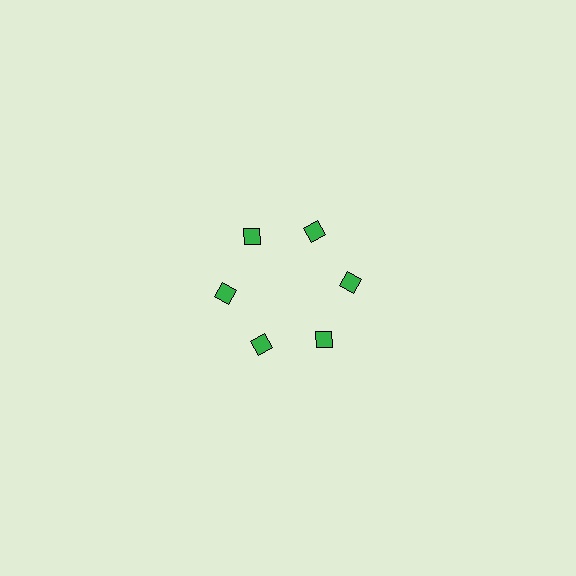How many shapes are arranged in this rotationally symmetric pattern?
There are 6 shapes, arranged in 6 groups of 1.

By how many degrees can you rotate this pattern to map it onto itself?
The pattern maps onto itself every 60 degrees of rotation.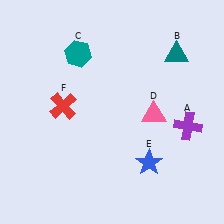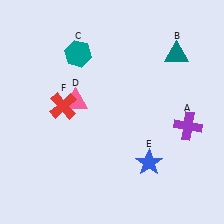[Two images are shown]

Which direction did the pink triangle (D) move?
The pink triangle (D) moved left.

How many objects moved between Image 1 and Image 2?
1 object moved between the two images.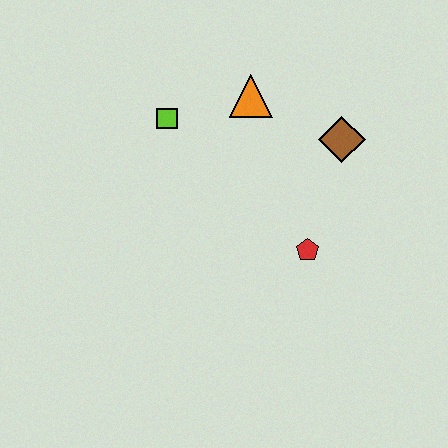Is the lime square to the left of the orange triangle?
Yes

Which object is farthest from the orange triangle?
The red pentagon is farthest from the orange triangle.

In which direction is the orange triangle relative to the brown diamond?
The orange triangle is to the left of the brown diamond.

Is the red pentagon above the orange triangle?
No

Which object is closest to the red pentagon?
The brown diamond is closest to the red pentagon.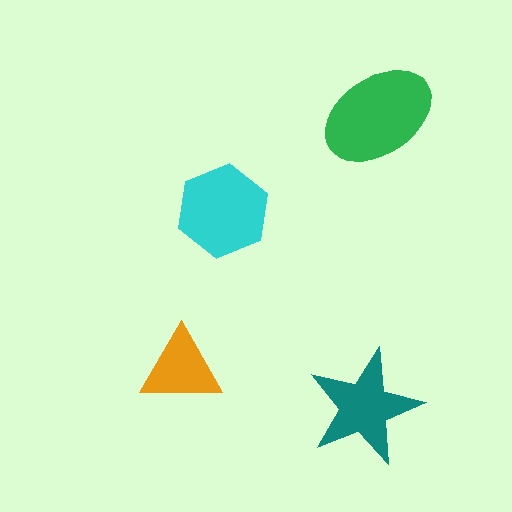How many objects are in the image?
There are 4 objects in the image.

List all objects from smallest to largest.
The orange triangle, the teal star, the cyan hexagon, the green ellipse.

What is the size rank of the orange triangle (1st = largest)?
4th.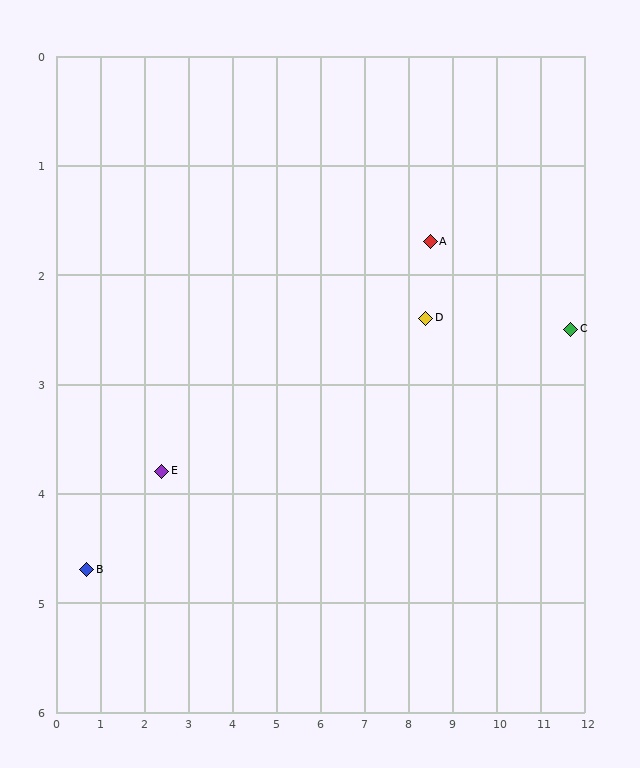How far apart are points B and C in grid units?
Points B and C are about 11.2 grid units apart.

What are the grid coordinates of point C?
Point C is at approximately (11.7, 2.5).